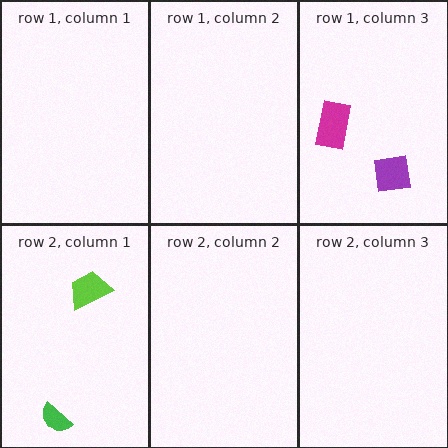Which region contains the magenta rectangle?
The row 1, column 3 region.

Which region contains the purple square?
The row 1, column 3 region.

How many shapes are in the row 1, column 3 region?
2.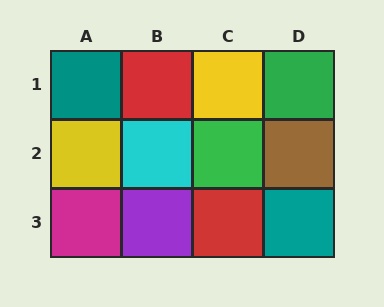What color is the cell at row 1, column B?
Red.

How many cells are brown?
1 cell is brown.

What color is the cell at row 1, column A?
Teal.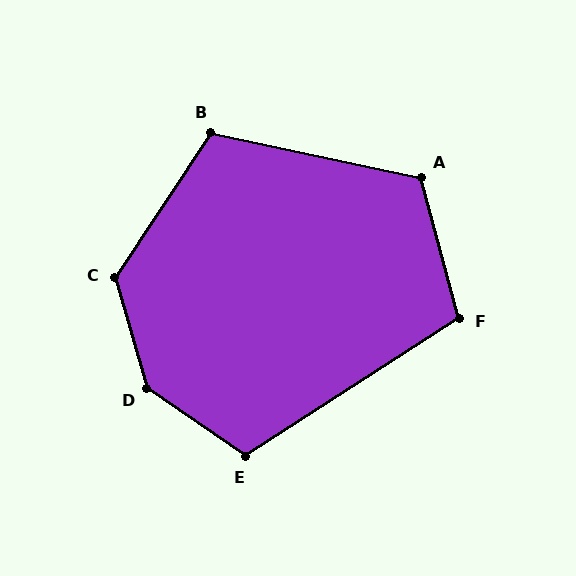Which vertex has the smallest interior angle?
F, at approximately 108 degrees.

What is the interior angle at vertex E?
Approximately 113 degrees (obtuse).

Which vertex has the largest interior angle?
D, at approximately 140 degrees.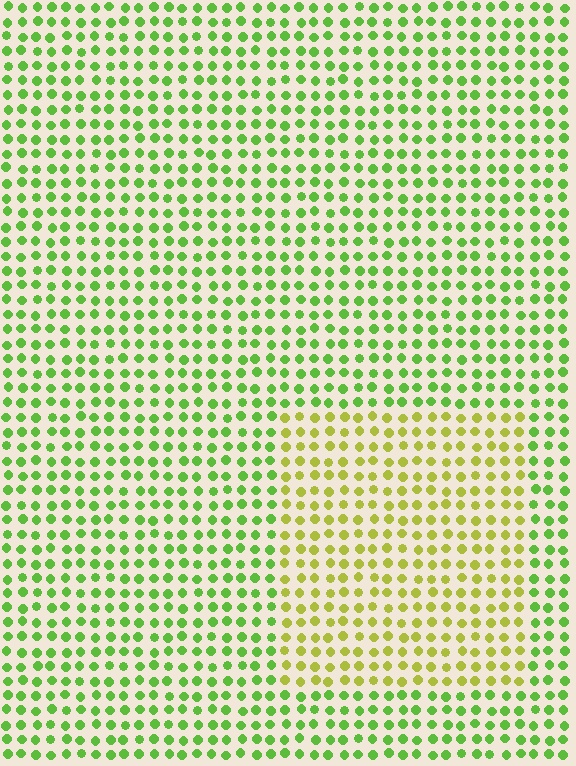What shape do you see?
I see a rectangle.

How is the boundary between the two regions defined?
The boundary is defined purely by a slight shift in hue (about 36 degrees). Spacing, size, and orientation are identical on both sides.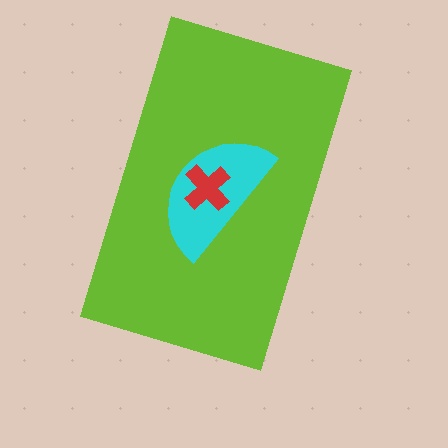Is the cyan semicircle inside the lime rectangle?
Yes.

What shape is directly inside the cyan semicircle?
The red cross.